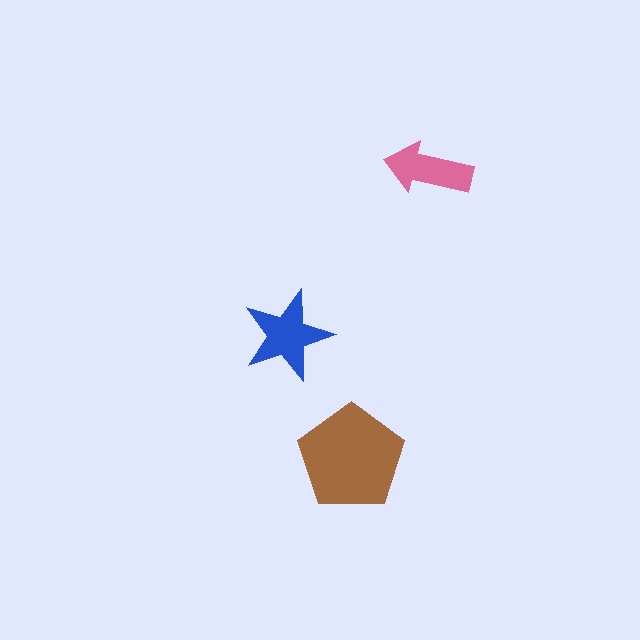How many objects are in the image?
There are 3 objects in the image.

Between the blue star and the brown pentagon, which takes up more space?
The brown pentagon.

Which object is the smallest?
The pink arrow.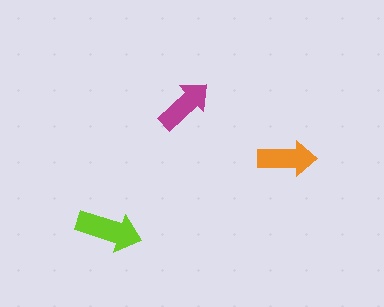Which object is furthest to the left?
The lime arrow is leftmost.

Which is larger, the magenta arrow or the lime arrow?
The lime one.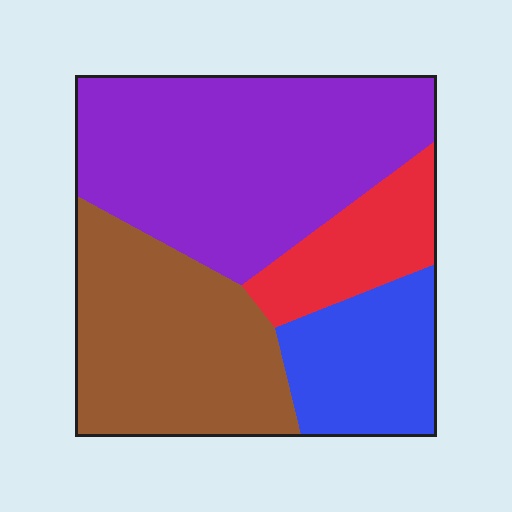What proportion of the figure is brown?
Brown covers around 30% of the figure.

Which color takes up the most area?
Purple, at roughly 40%.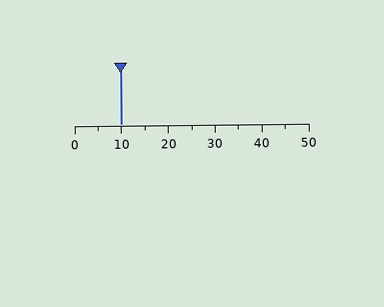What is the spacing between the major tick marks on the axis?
The major ticks are spaced 10 apart.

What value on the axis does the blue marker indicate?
The marker indicates approximately 10.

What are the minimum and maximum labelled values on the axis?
The axis runs from 0 to 50.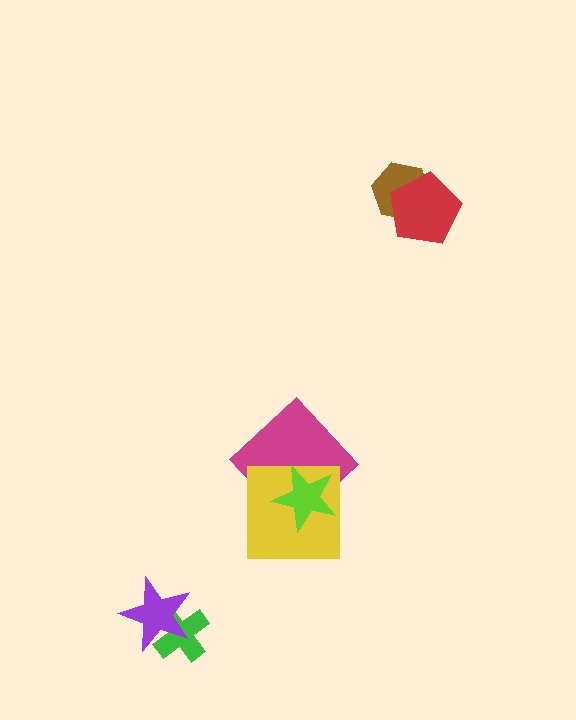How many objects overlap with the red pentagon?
1 object overlaps with the red pentagon.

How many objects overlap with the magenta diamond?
2 objects overlap with the magenta diamond.